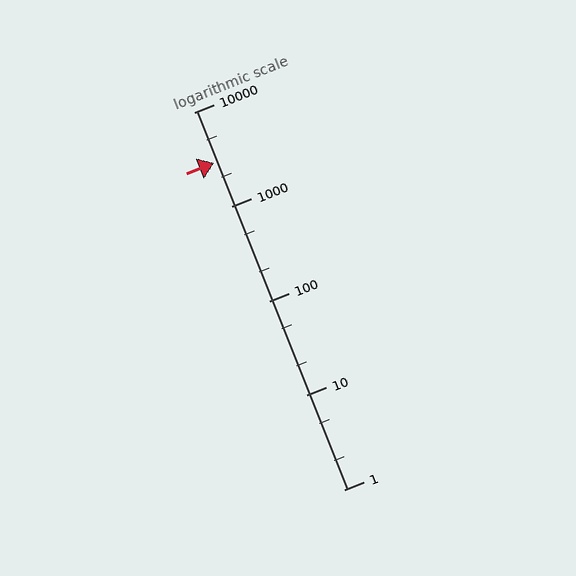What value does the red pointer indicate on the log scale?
The pointer indicates approximately 2900.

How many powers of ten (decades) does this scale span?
The scale spans 4 decades, from 1 to 10000.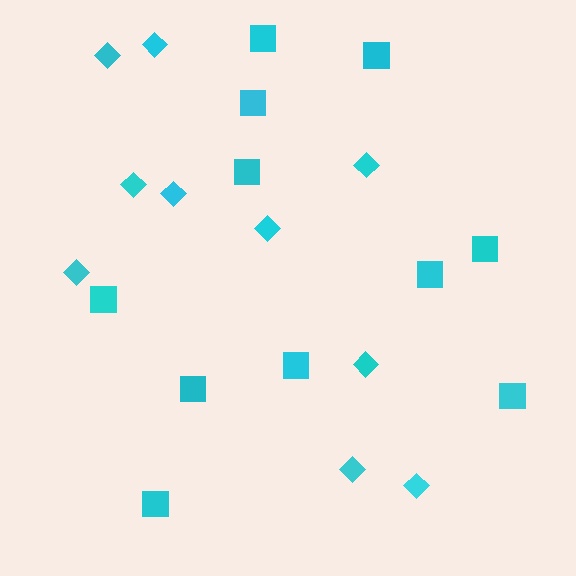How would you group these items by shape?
There are 2 groups: one group of squares (11) and one group of diamonds (10).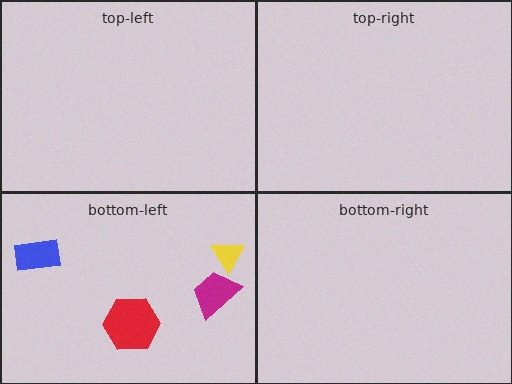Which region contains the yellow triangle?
The bottom-left region.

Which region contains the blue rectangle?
The bottom-left region.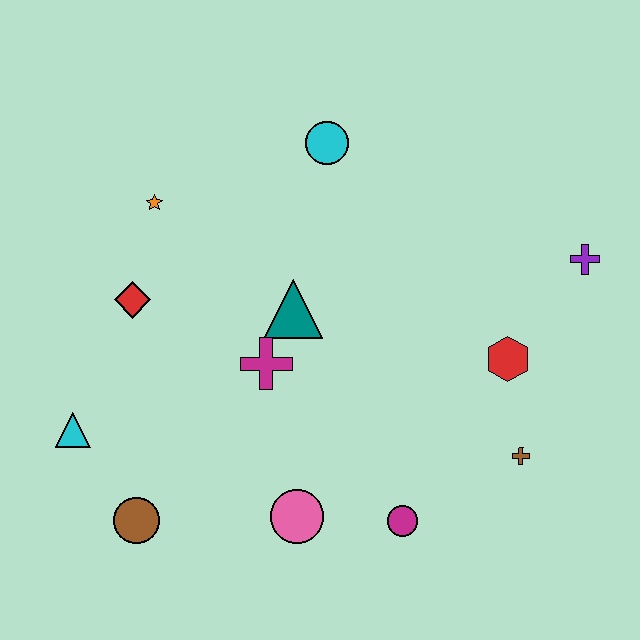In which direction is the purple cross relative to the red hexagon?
The purple cross is above the red hexagon.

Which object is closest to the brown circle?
The cyan triangle is closest to the brown circle.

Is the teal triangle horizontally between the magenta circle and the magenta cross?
Yes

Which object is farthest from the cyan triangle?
The purple cross is farthest from the cyan triangle.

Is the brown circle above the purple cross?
No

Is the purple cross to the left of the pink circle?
No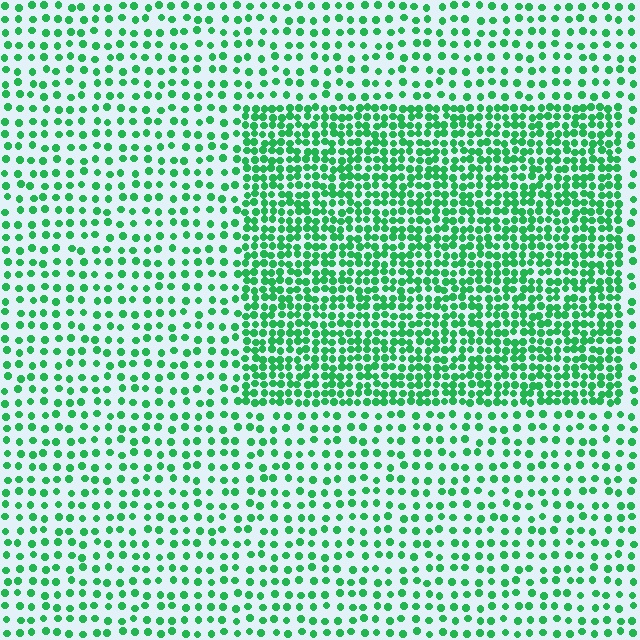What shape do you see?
I see a rectangle.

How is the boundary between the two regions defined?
The boundary is defined by a change in element density (approximately 2.2x ratio). All elements are the same color, size, and shape.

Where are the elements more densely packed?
The elements are more densely packed inside the rectangle boundary.